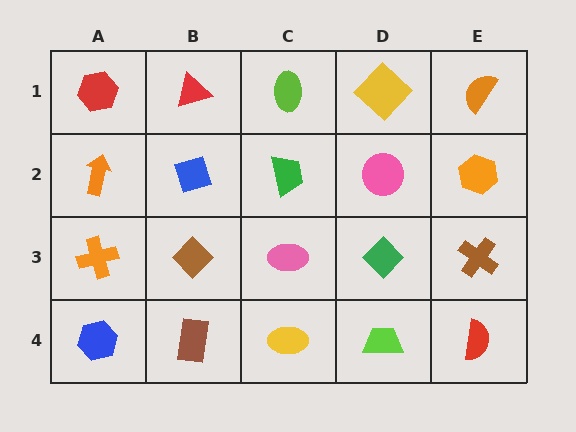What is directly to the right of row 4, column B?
A yellow ellipse.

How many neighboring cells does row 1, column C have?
3.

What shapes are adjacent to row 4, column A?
An orange cross (row 3, column A), a brown rectangle (row 4, column B).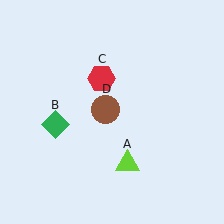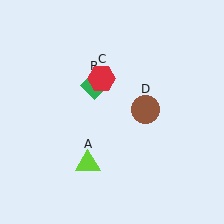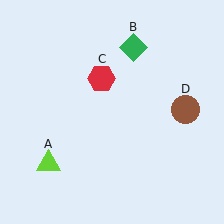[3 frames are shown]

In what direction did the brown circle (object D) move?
The brown circle (object D) moved right.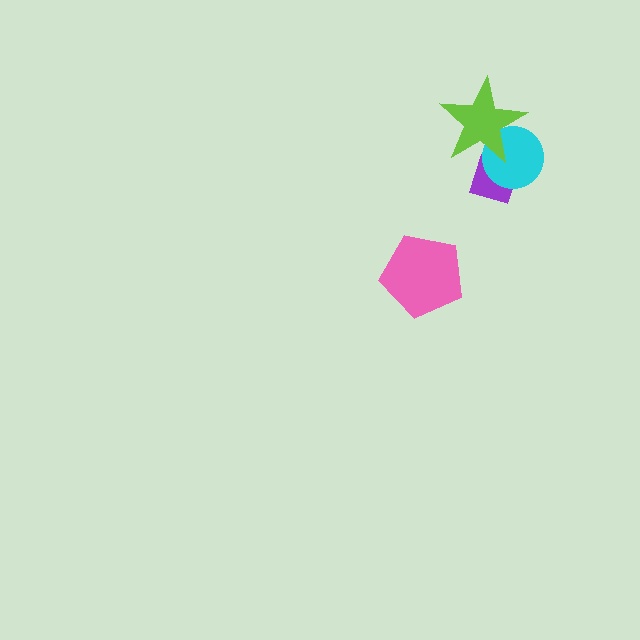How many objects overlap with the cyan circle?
2 objects overlap with the cyan circle.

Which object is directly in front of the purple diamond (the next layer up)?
The cyan circle is directly in front of the purple diamond.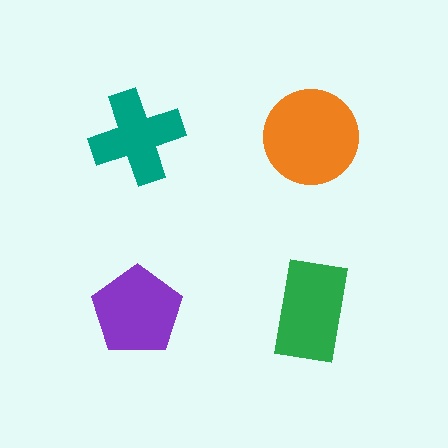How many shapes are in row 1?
2 shapes.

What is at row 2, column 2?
A green rectangle.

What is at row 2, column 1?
A purple pentagon.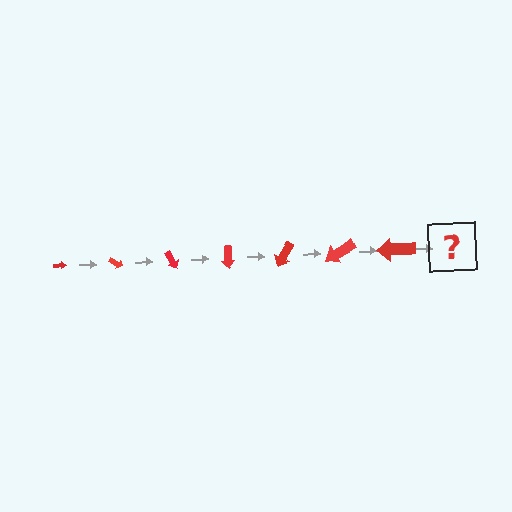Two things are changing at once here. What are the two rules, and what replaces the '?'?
The two rules are that the arrow grows larger each step and it rotates 30 degrees each step. The '?' should be an arrow, larger than the previous one and rotated 210 degrees from the start.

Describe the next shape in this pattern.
It should be an arrow, larger than the previous one and rotated 210 degrees from the start.